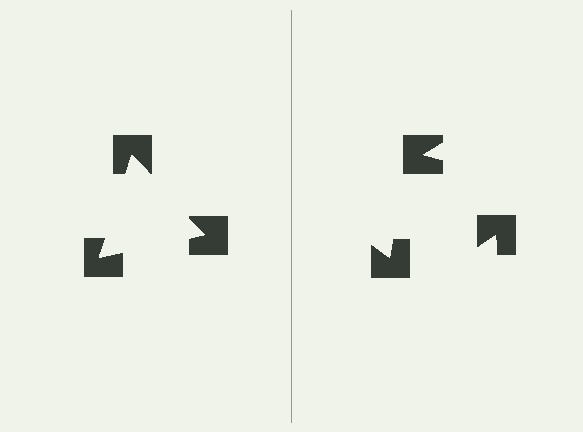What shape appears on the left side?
An illusory triangle.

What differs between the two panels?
The notched squares are positioned identically on both sides; only the wedge orientations differ. On the left they align to a triangle; on the right they are misaligned.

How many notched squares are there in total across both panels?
6 — 3 on each side.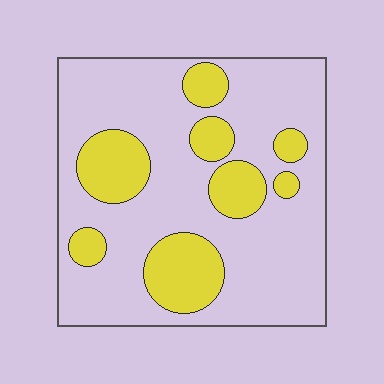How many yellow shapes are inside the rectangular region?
8.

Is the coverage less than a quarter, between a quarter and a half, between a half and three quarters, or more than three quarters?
Between a quarter and a half.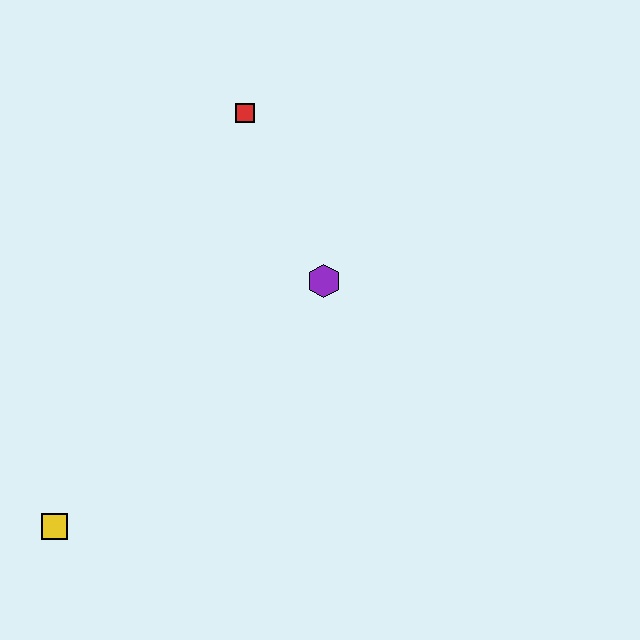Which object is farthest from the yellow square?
The red square is farthest from the yellow square.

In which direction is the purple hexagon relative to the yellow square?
The purple hexagon is to the right of the yellow square.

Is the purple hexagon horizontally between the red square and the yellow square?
No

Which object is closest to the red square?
The purple hexagon is closest to the red square.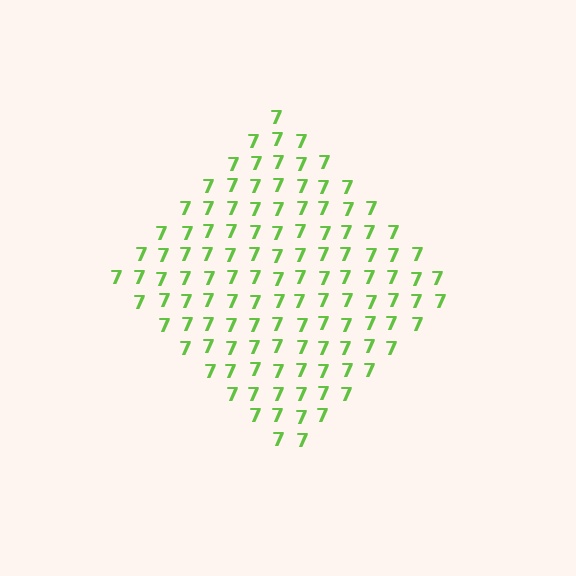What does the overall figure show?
The overall figure shows a diamond.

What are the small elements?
The small elements are digit 7's.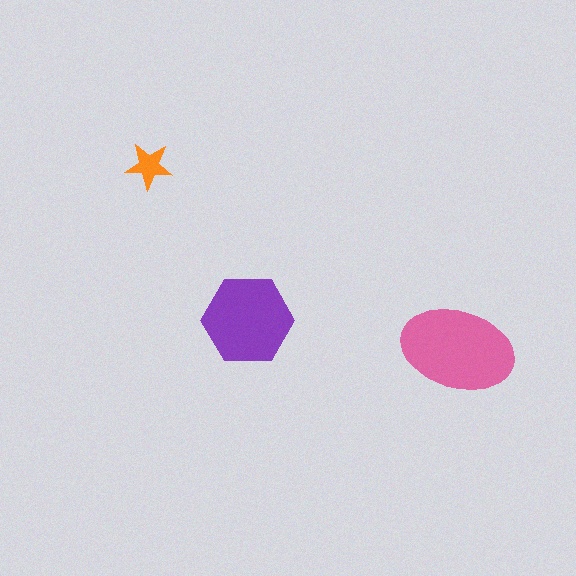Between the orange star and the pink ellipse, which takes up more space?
The pink ellipse.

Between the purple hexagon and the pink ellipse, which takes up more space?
The pink ellipse.